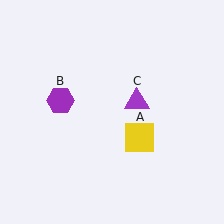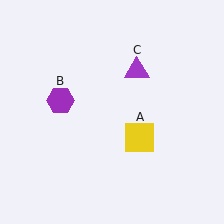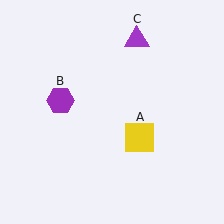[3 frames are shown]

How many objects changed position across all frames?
1 object changed position: purple triangle (object C).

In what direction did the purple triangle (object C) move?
The purple triangle (object C) moved up.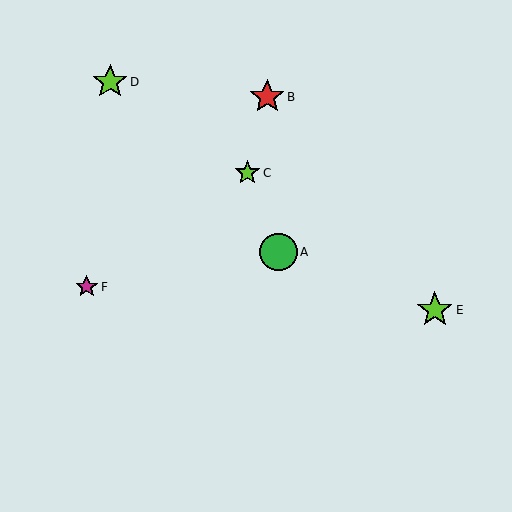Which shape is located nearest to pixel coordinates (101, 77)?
The lime star (labeled D) at (110, 82) is nearest to that location.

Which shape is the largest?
The green circle (labeled A) is the largest.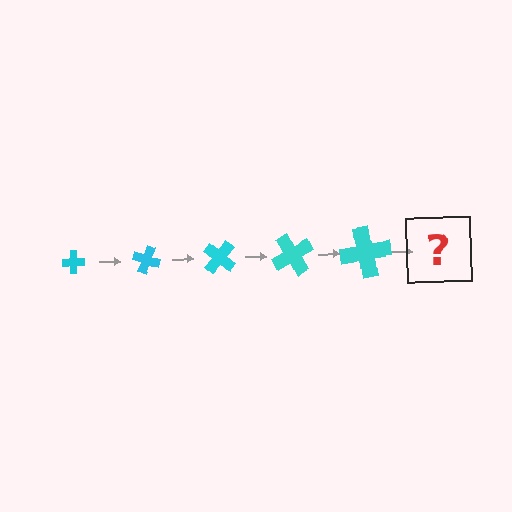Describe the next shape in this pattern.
It should be a cross, larger than the previous one and rotated 100 degrees from the start.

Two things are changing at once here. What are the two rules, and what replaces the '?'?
The two rules are that the cross grows larger each step and it rotates 20 degrees each step. The '?' should be a cross, larger than the previous one and rotated 100 degrees from the start.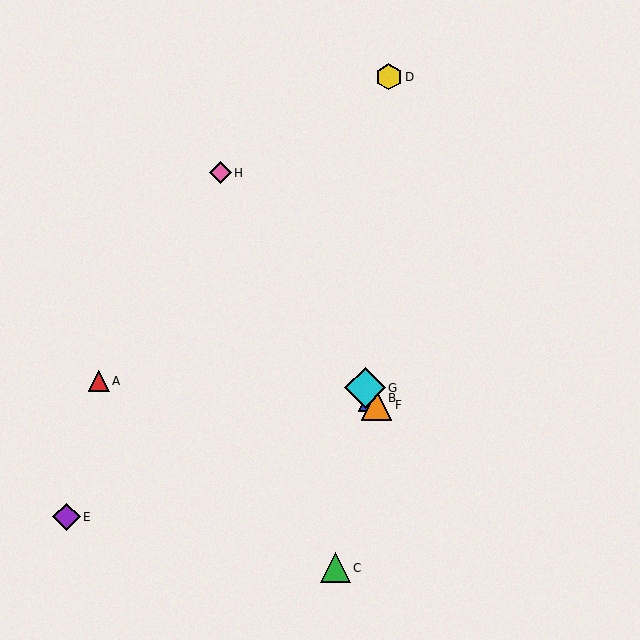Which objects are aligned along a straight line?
Objects B, F, G, H are aligned along a straight line.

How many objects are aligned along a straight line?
4 objects (B, F, G, H) are aligned along a straight line.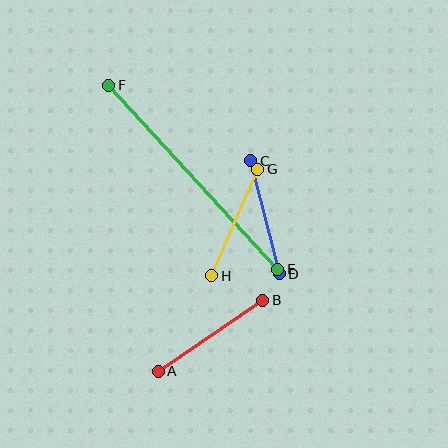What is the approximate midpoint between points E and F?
The midpoint is at approximately (193, 177) pixels.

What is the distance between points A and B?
The distance is approximately 126 pixels.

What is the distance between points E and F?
The distance is approximately 250 pixels.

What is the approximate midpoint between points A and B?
The midpoint is at approximately (211, 336) pixels.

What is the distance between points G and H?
The distance is approximately 116 pixels.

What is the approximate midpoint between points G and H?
The midpoint is at approximately (235, 222) pixels.